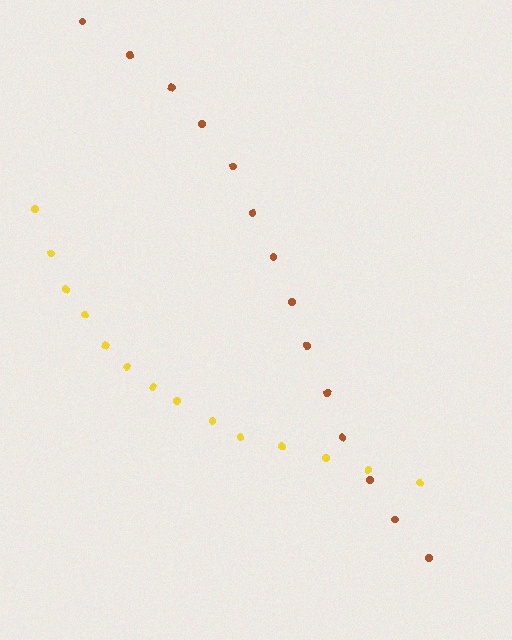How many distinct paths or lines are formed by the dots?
There are 2 distinct paths.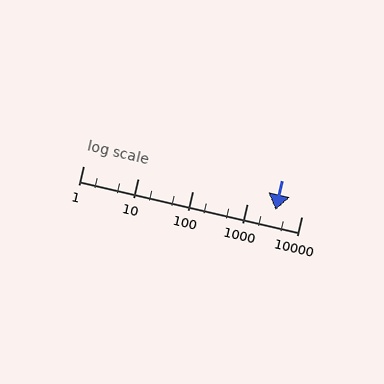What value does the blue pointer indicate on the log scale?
The pointer indicates approximately 3300.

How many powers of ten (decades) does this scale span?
The scale spans 4 decades, from 1 to 10000.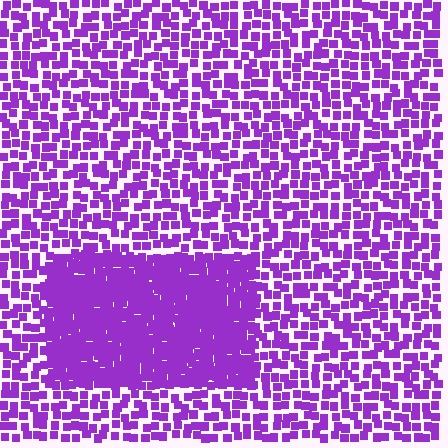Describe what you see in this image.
The image contains small purple elements arranged at two different densities. A rectangle-shaped region is visible where the elements are more densely packed than the surrounding area.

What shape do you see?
I see a rectangle.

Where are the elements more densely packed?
The elements are more densely packed inside the rectangle boundary.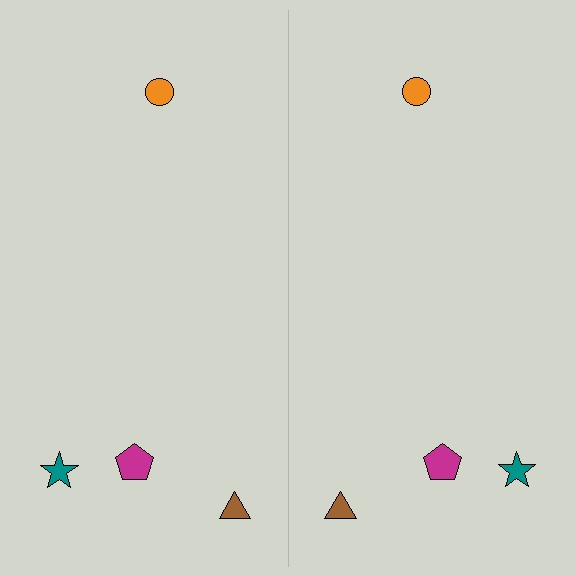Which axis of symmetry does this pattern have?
The pattern has a vertical axis of symmetry running through the center of the image.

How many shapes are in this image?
There are 8 shapes in this image.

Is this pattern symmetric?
Yes, this pattern has bilateral (reflection) symmetry.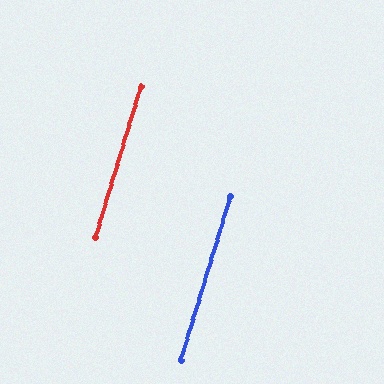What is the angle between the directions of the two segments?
Approximately 0 degrees.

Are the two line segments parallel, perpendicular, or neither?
Parallel — their directions differ by only 0.2°.